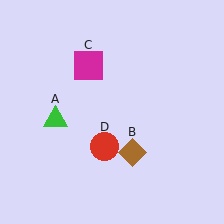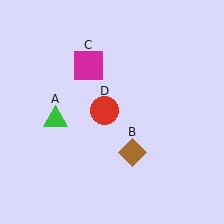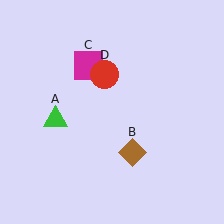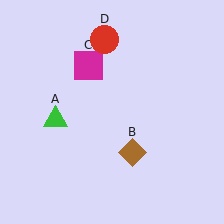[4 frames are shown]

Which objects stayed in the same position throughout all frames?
Green triangle (object A) and brown diamond (object B) and magenta square (object C) remained stationary.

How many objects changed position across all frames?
1 object changed position: red circle (object D).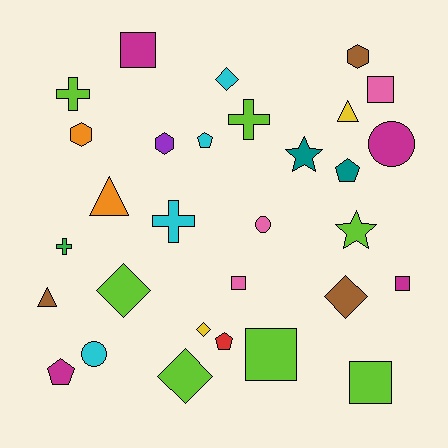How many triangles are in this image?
There are 3 triangles.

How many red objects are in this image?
There is 1 red object.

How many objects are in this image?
There are 30 objects.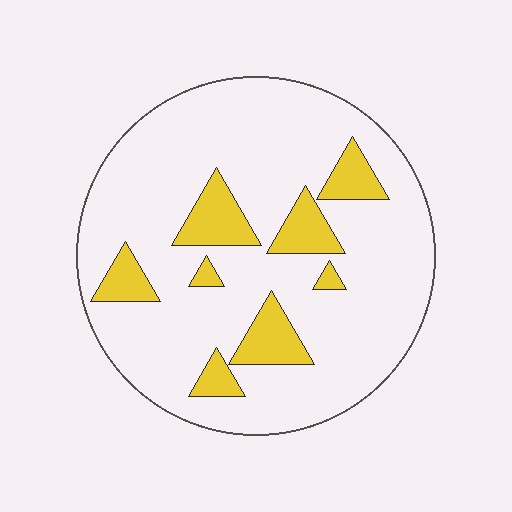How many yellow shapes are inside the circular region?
8.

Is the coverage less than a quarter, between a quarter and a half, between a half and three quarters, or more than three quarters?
Less than a quarter.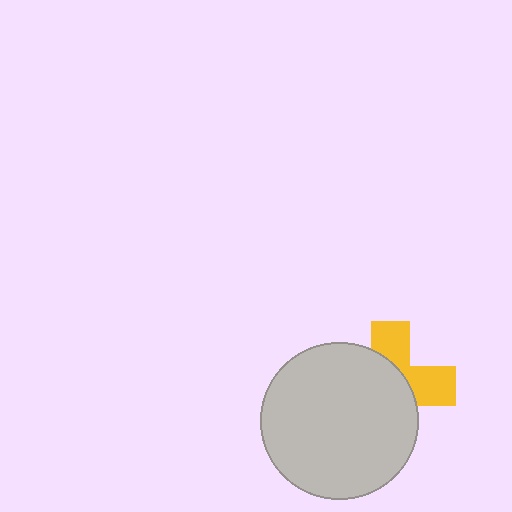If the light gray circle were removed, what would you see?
You would see the complete yellow cross.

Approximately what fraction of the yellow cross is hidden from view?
Roughly 62% of the yellow cross is hidden behind the light gray circle.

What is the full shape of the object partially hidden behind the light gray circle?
The partially hidden object is a yellow cross.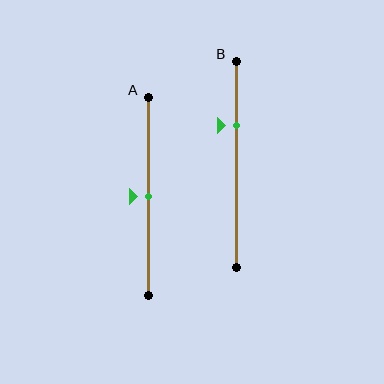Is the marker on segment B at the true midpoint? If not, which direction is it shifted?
No, the marker on segment B is shifted upward by about 19% of the segment length.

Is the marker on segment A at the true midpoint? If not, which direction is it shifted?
Yes, the marker on segment A is at the true midpoint.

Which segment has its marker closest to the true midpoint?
Segment A has its marker closest to the true midpoint.